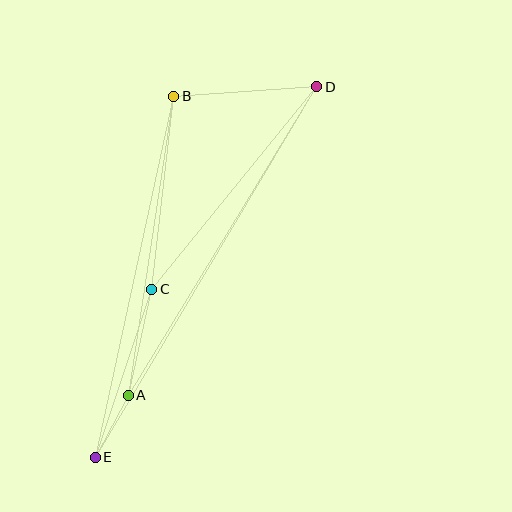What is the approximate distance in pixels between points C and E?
The distance between C and E is approximately 177 pixels.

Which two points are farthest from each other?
Points D and E are farthest from each other.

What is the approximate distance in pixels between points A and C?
The distance between A and C is approximately 109 pixels.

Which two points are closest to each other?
Points A and E are closest to each other.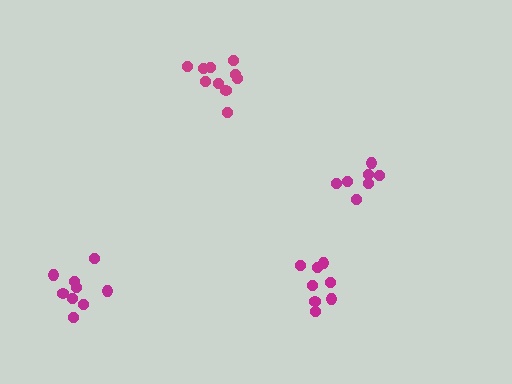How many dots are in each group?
Group 1: 7 dots, Group 2: 8 dots, Group 3: 10 dots, Group 4: 9 dots (34 total).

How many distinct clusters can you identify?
There are 4 distinct clusters.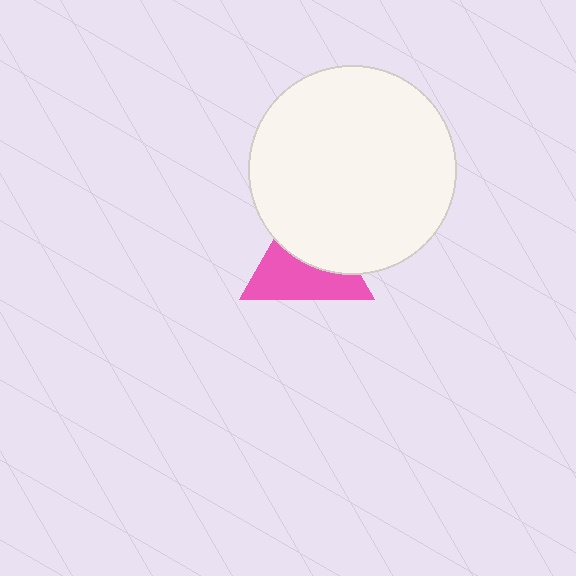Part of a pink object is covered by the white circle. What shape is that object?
It is a triangle.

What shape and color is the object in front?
The object in front is a white circle.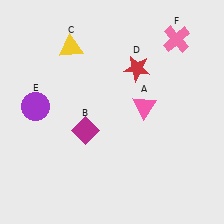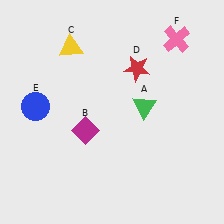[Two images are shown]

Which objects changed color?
A changed from pink to green. E changed from purple to blue.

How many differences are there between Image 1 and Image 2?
There are 2 differences between the two images.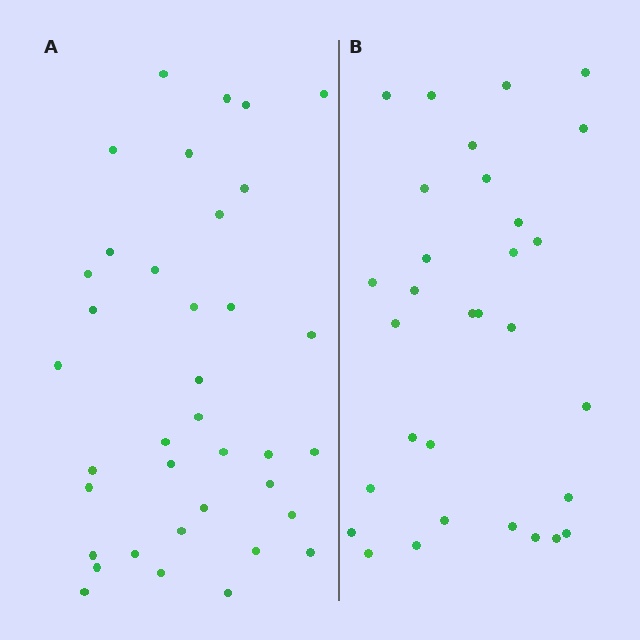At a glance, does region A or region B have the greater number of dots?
Region A (the left region) has more dots.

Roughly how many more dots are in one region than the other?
Region A has about 6 more dots than region B.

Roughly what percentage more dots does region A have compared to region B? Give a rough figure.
About 20% more.